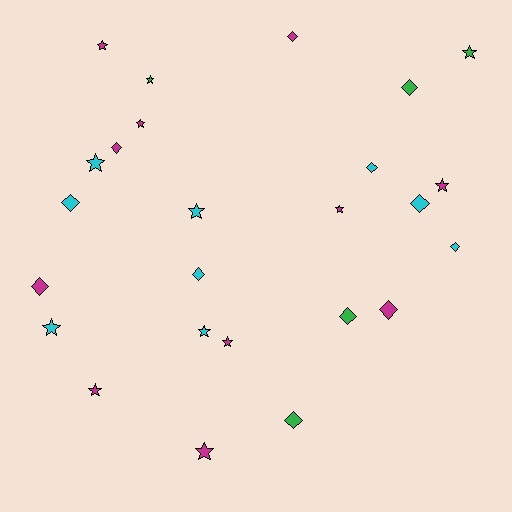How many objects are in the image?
There are 25 objects.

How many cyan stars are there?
There are 4 cyan stars.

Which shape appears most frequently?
Star, with 13 objects.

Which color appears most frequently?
Magenta, with 11 objects.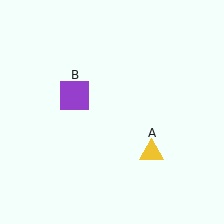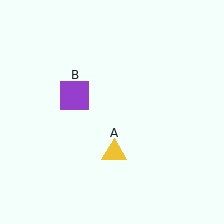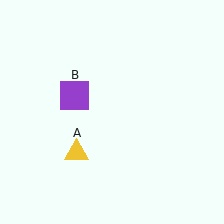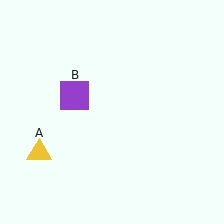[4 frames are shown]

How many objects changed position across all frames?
1 object changed position: yellow triangle (object A).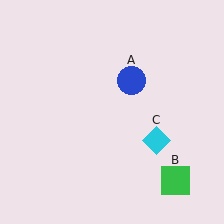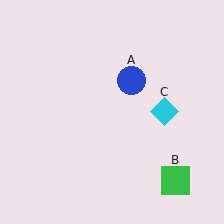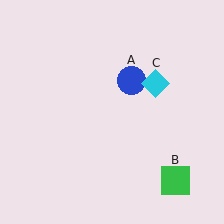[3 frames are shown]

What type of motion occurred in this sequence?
The cyan diamond (object C) rotated counterclockwise around the center of the scene.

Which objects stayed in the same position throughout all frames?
Blue circle (object A) and green square (object B) remained stationary.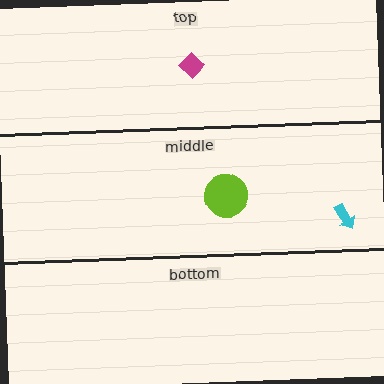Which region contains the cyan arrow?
The middle region.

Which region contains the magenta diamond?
The top region.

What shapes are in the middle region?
The lime circle, the cyan arrow.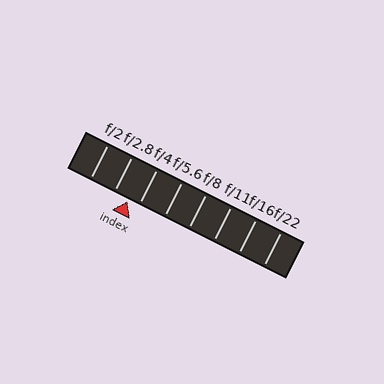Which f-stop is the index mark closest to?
The index mark is closest to f/4.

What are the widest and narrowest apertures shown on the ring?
The widest aperture shown is f/2 and the narrowest is f/22.